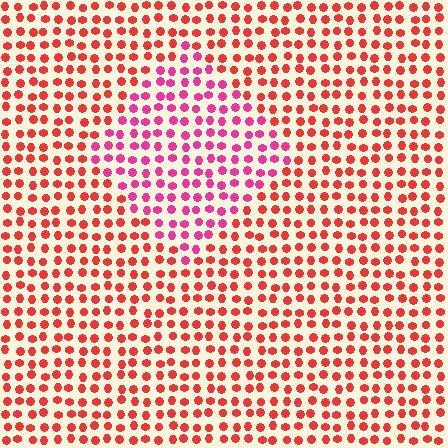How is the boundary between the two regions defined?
The boundary is defined purely by a slight shift in hue (about 34 degrees). Spacing, size, and orientation are identical on both sides.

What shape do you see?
I see a diamond.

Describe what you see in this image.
The image is filled with small red elements in a uniform arrangement. A diamond-shaped region is visible where the elements are tinted to a slightly different hue, forming a subtle color boundary.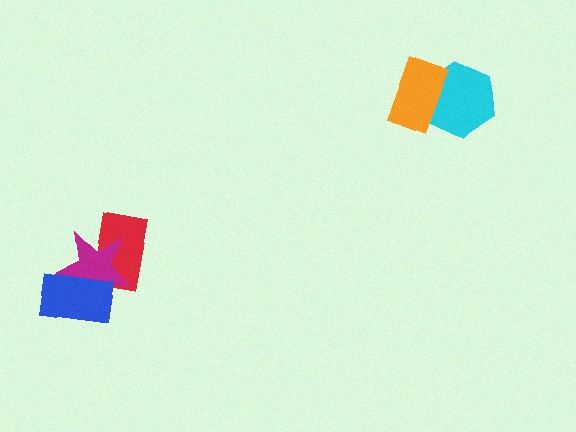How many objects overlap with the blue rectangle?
2 objects overlap with the blue rectangle.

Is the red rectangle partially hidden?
Yes, it is partially covered by another shape.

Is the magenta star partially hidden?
Yes, it is partially covered by another shape.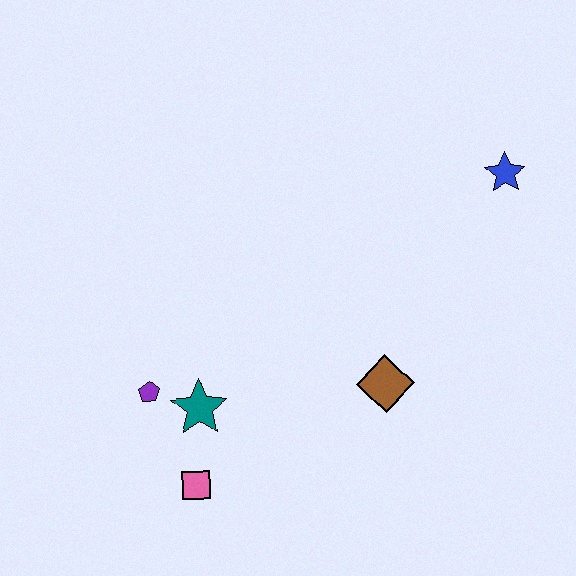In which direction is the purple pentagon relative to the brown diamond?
The purple pentagon is to the left of the brown diamond.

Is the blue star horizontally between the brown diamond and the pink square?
No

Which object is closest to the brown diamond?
The teal star is closest to the brown diamond.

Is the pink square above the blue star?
No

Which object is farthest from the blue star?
The pink square is farthest from the blue star.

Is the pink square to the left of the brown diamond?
Yes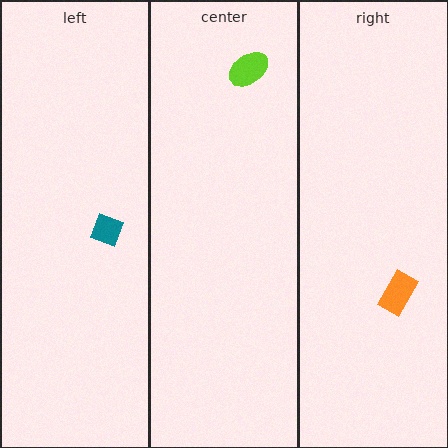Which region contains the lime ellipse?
The center region.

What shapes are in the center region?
The lime ellipse.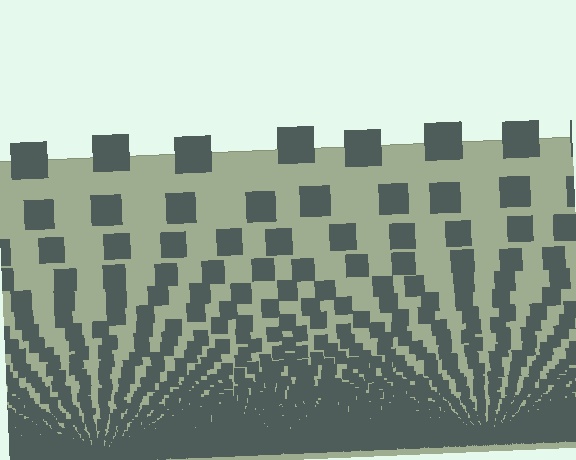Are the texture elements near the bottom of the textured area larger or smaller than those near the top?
Smaller. The gradient is inverted — elements near the bottom are smaller and denser.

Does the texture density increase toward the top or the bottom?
Density increases toward the bottom.